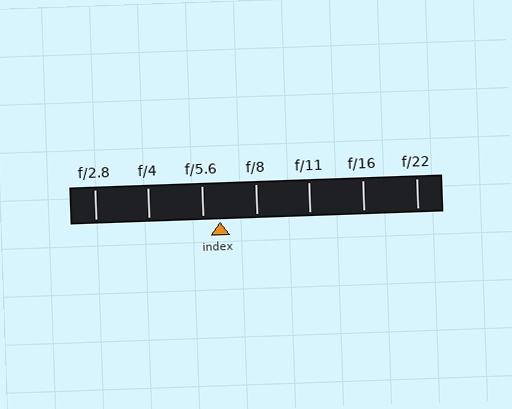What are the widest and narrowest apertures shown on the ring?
The widest aperture shown is f/2.8 and the narrowest is f/22.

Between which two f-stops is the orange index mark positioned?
The index mark is between f/5.6 and f/8.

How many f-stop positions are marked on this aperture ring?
There are 7 f-stop positions marked.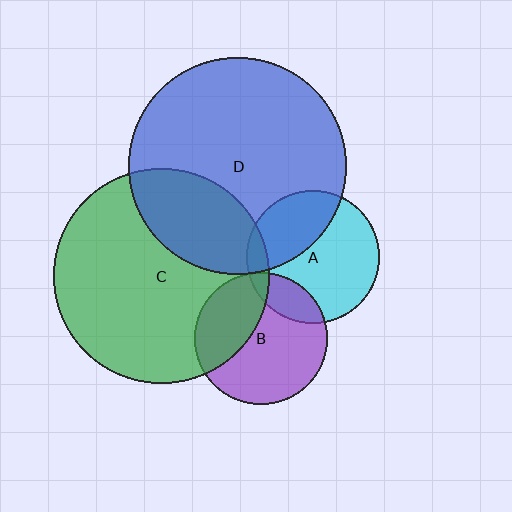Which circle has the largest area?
Circle D (blue).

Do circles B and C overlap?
Yes.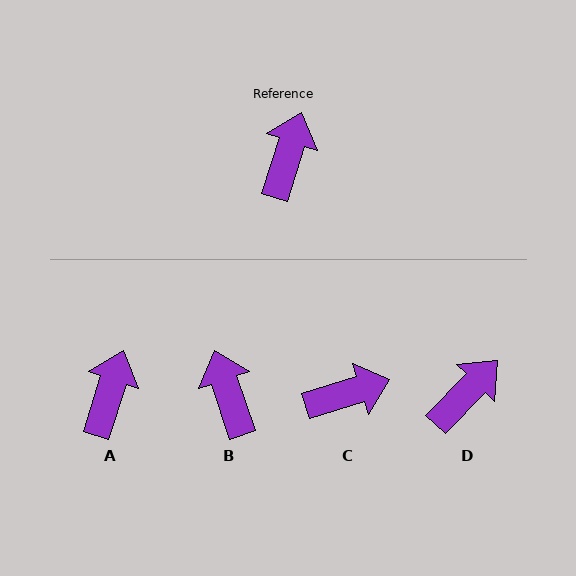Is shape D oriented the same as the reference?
No, it is off by about 26 degrees.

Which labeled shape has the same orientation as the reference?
A.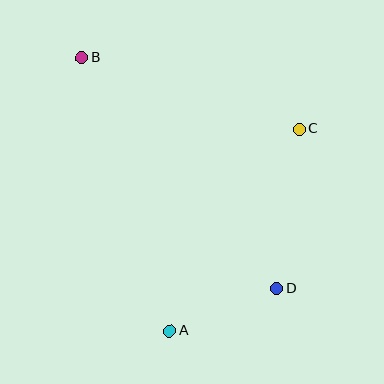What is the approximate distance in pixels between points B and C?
The distance between B and C is approximately 229 pixels.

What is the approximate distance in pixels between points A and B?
The distance between A and B is approximately 287 pixels.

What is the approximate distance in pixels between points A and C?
The distance between A and C is approximately 240 pixels.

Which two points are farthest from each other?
Points B and D are farthest from each other.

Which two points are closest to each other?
Points A and D are closest to each other.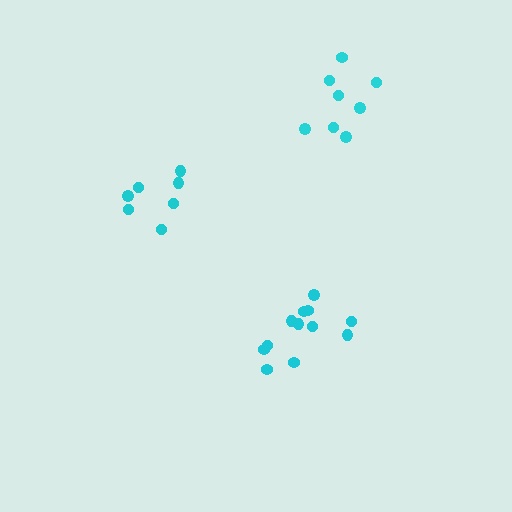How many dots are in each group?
Group 1: 12 dots, Group 2: 7 dots, Group 3: 8 dots (27 total).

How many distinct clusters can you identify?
There are 3 distinct clusters.